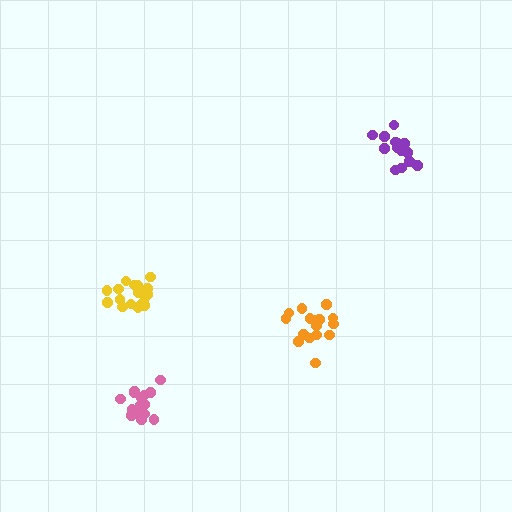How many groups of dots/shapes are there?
There are 4 groups.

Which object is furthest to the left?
The yellow cluster is leftmost.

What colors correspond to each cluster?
The clusters are colored: yellow, orange, purple, pink.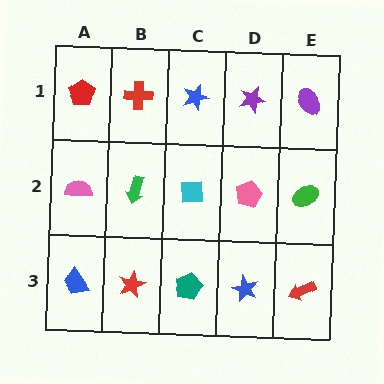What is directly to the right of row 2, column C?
A pink pentagon.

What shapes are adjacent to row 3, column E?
A green ellipse (row 2, column E), a blue star (row 3, column D).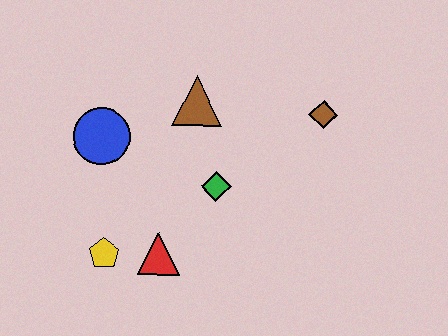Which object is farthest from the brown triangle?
The yellow pentagon is farthest from the brown triangle.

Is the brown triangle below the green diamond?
No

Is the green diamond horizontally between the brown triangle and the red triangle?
No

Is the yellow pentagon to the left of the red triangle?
Yes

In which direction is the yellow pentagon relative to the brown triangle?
The yellow pentagon is below the brown triangle.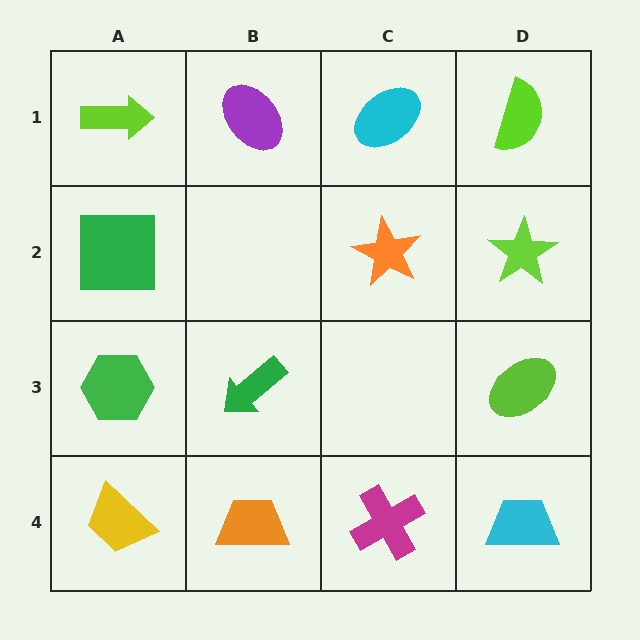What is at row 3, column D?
A lime ellipse.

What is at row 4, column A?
A yellow trapezoid.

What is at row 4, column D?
A cyan trapezoid.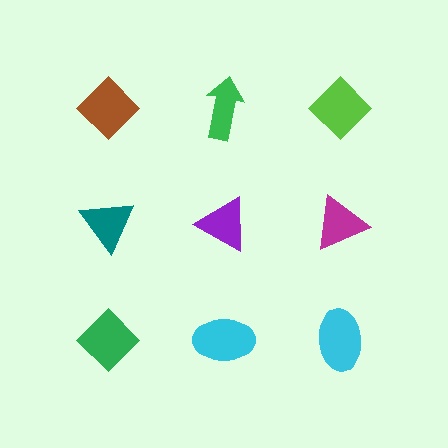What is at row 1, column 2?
A green arrow.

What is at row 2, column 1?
A teal triangle.